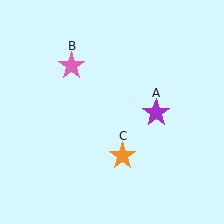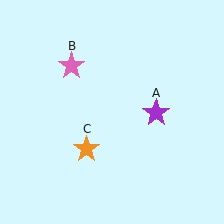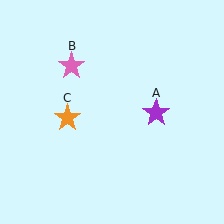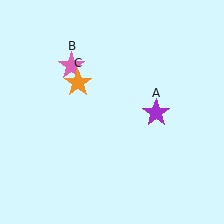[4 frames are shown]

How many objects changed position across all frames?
1 object changed position: orange star (object C).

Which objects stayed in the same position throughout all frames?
Purple star (object A) and pink star (object B) remained stationary.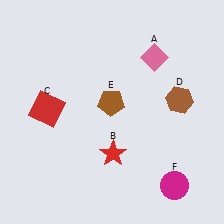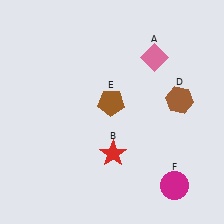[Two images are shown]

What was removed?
The red square (C) was removed in Image 2.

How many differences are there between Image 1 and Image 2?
There is 1 difference between the two images.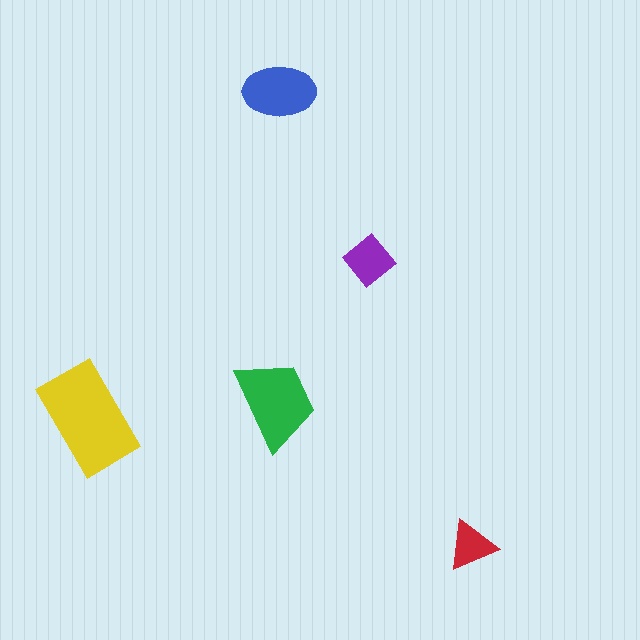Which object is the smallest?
The red triangle.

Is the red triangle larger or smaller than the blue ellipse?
Smaller.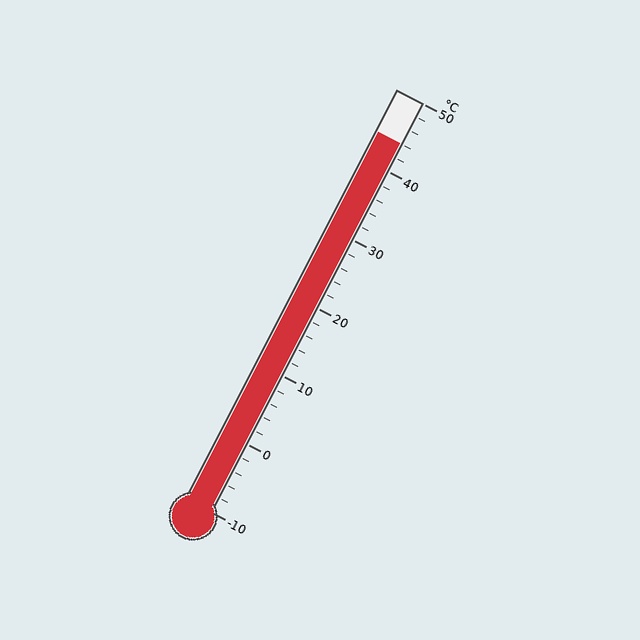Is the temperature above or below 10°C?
The temperature is above 10°C.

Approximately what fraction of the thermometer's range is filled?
The thermometer is filled to approximately 90% of its range.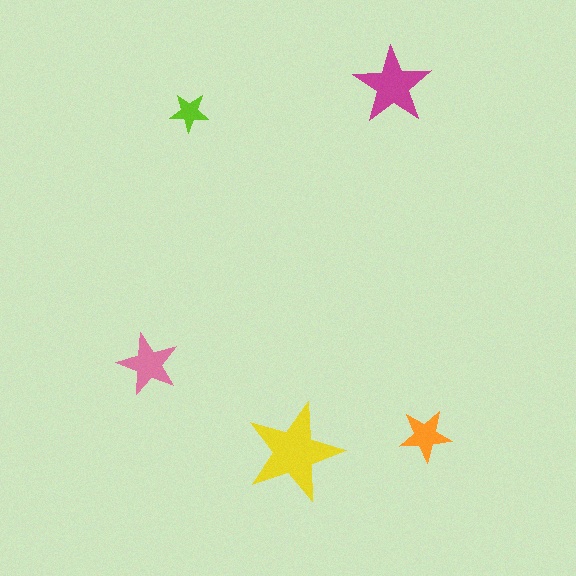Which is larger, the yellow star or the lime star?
The yellow one.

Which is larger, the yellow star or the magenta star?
The yellow one.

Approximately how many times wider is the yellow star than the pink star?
About 1.5 times wider.